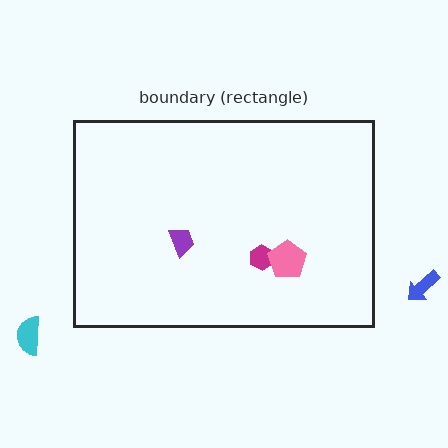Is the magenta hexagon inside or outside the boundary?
Inside.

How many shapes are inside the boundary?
3 inside, 2 outside.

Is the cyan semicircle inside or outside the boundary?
Outside.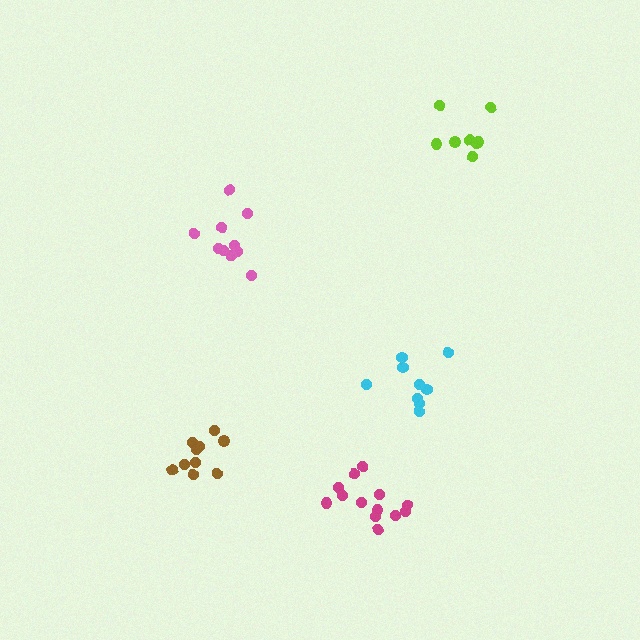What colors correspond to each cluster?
The clusters are colored: magenta, cyan, brown, pink, lime.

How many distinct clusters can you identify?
There are 5 distinct clusters.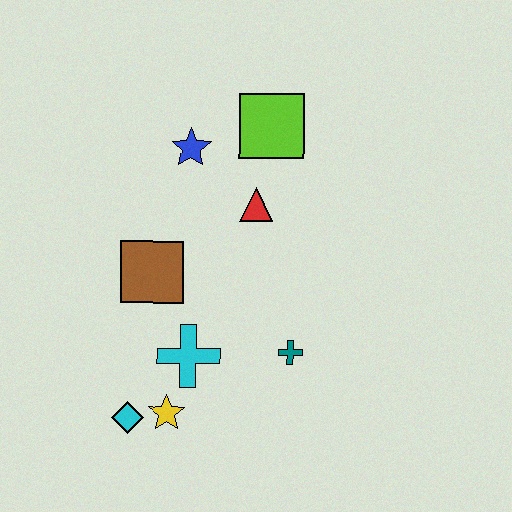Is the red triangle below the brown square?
No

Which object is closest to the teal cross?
The cyan cross is closest to the teal cross.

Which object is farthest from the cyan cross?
The lime square is farthest from the cyan cross.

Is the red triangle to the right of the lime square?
No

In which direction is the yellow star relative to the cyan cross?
The yellow star is below the cyan cross.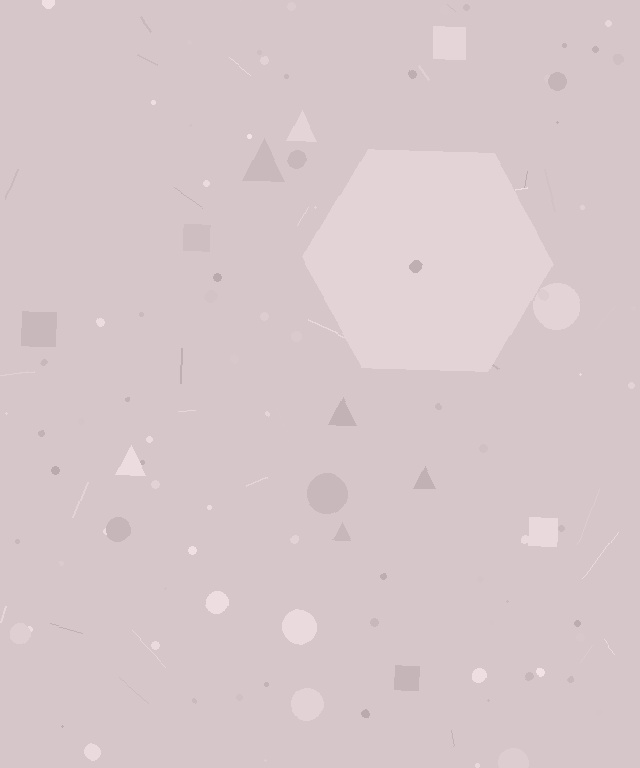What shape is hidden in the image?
A hexagon is hidden in the image.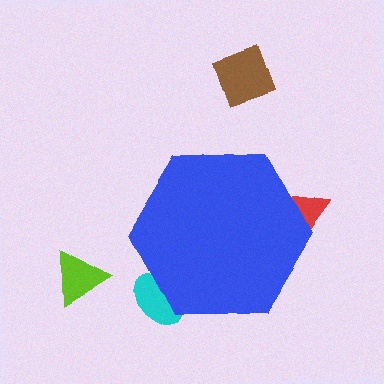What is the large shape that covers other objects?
A blue hexagon.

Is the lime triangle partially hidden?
No, the lime triangle is fully visible.